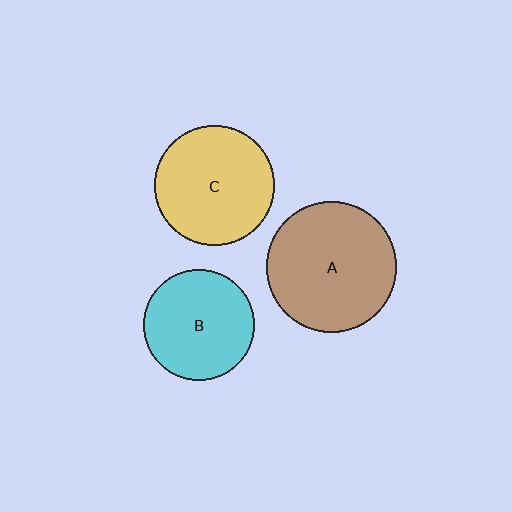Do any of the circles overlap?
No, none of the circles overlap.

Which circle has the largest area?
Circle A (brown).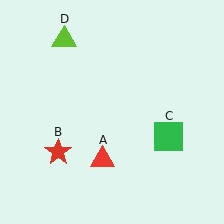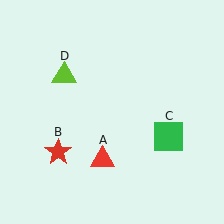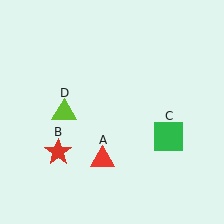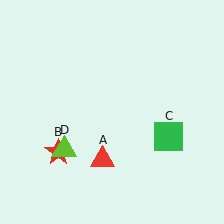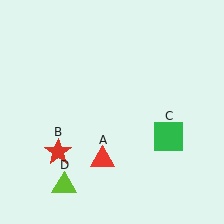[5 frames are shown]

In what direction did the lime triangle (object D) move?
The lime triangle (object D) moved down.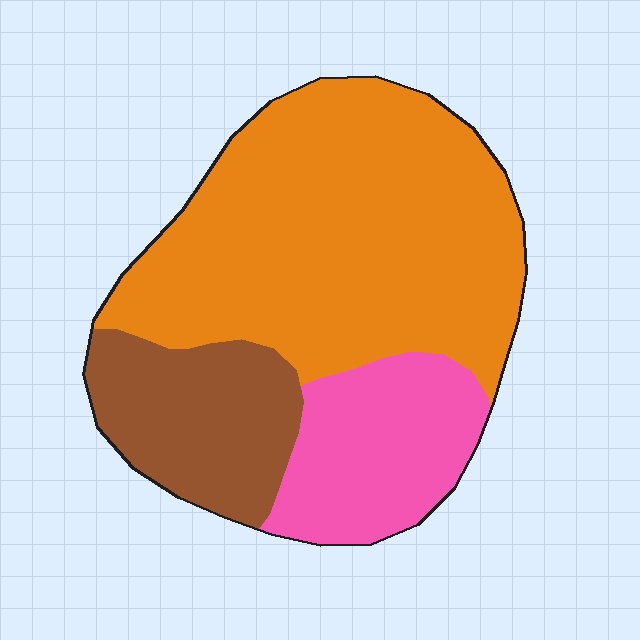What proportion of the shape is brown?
Brown covers around 20% of the shape.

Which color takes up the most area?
Orange, at roughly 60%.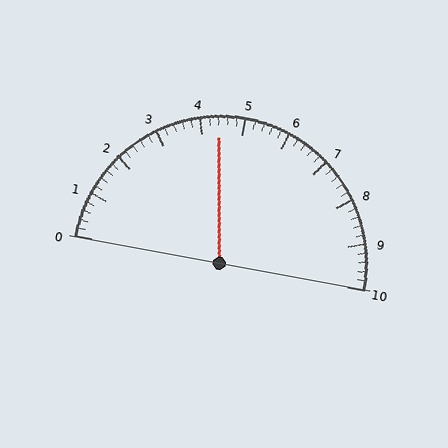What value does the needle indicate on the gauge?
The needle indicates approximately 4.4.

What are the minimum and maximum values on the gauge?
The gauge ranges from 0 to 10.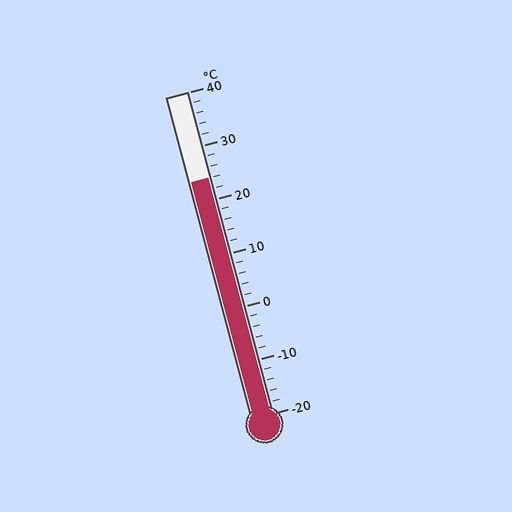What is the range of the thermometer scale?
The thermometer scale ranges from -20°C to 40°C.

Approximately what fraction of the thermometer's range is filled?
The thermometer is filled to approximately 75% of its range.